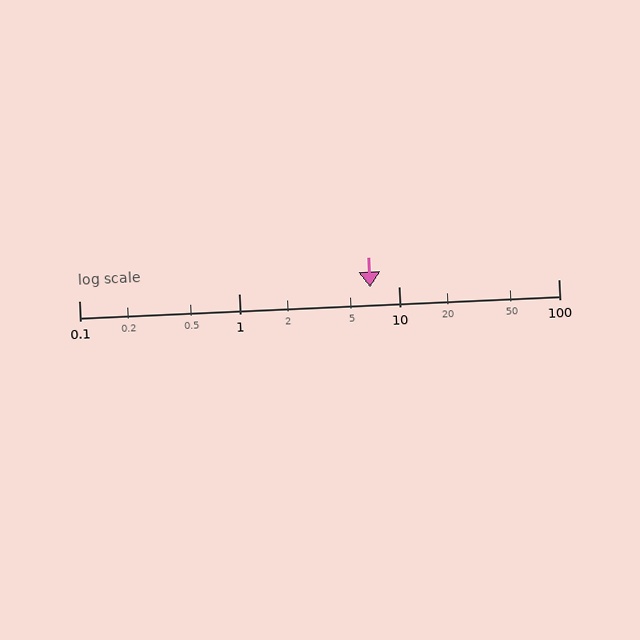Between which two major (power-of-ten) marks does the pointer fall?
The pointer is between 1 and 10.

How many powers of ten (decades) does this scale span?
The scale spans 3 decades, from 0.1 to 100.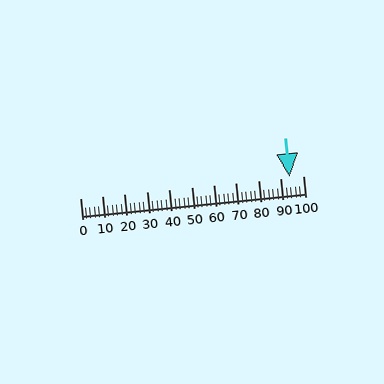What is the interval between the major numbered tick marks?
The major tick marks are spaced 10 units apart.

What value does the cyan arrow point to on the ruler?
The cyan arrow points to approximately 94.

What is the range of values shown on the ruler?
The ruler shows values from 0 to 100.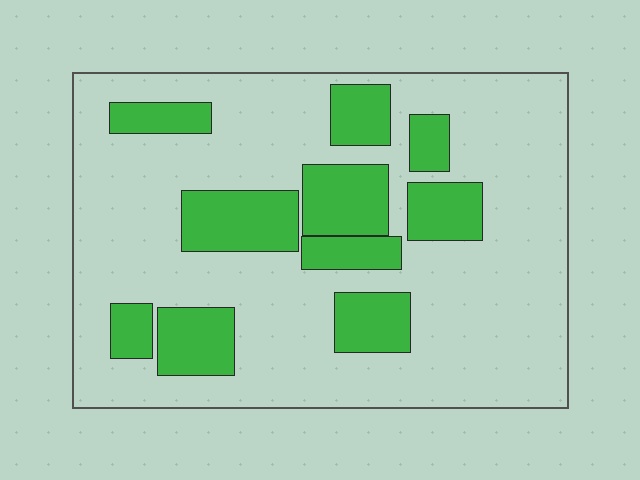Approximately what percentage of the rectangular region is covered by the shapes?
Approximately 25%.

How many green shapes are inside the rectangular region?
10.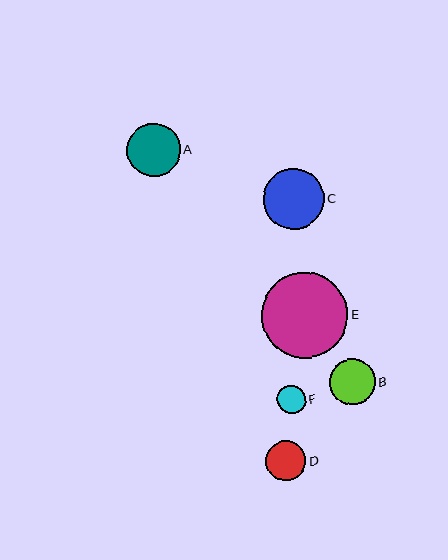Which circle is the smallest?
Circle F is the smallest with a size of approximately 29 pixels.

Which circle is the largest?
Circle E is the largest with a size of approximately 86 pixels.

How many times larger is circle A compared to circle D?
Circle A is approximately 1.3 times the size of circle D.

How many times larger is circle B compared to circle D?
Circle B is approximately 1.1 times the size of circle D.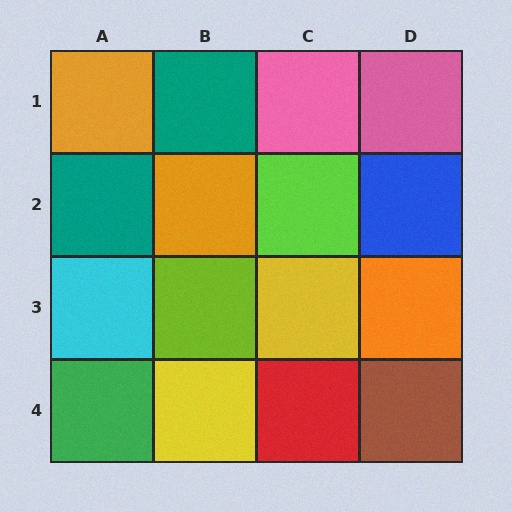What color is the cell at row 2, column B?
Orange.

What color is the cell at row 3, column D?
Orange.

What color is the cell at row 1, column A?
Orange.